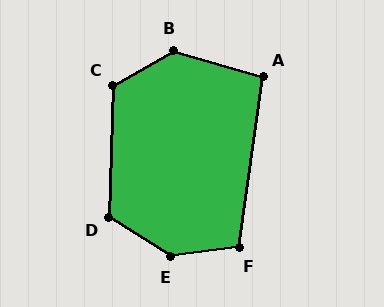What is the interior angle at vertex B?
Approximately 134 degrees (obtuse).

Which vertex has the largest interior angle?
E, at approximately 140 degrees.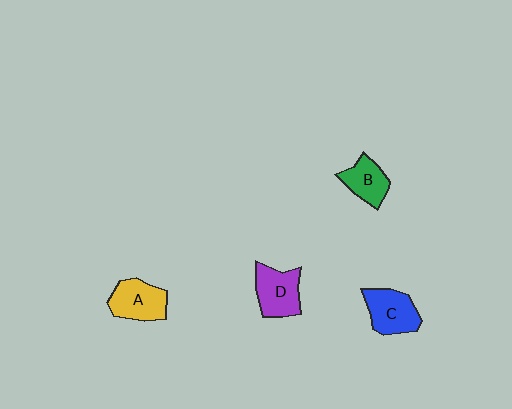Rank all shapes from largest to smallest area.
From largest to smallest: D (purple), C (blue), A (yellow), B (green).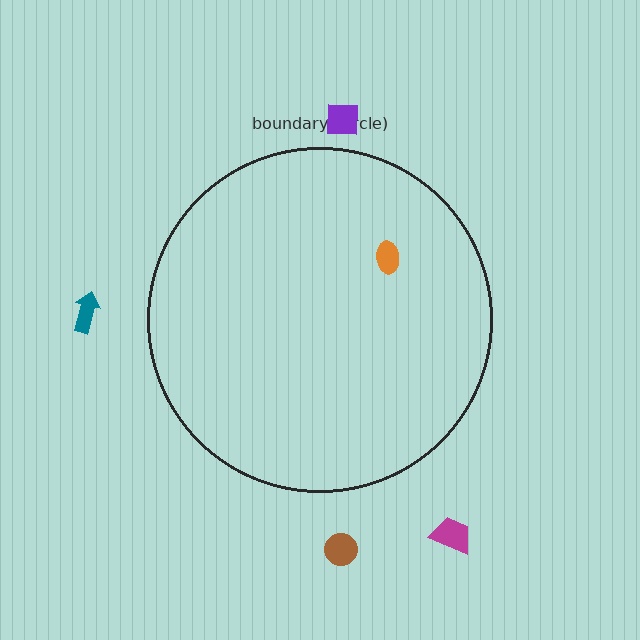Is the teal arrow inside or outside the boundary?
Outside.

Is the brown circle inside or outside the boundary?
Outside.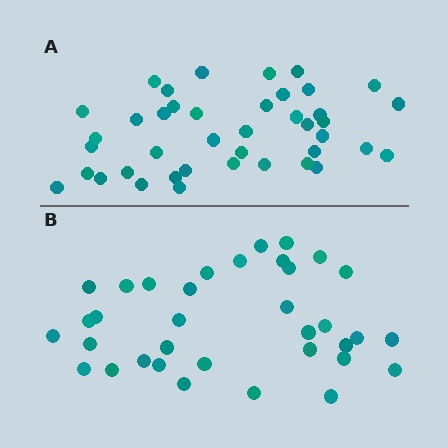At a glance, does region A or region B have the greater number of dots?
Region A (the top region) has more dots.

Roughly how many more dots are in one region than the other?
Region A has about 6 more dots than region B.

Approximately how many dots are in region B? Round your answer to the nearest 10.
About 40 dots. (The exact count is 35, which rounds to 40.)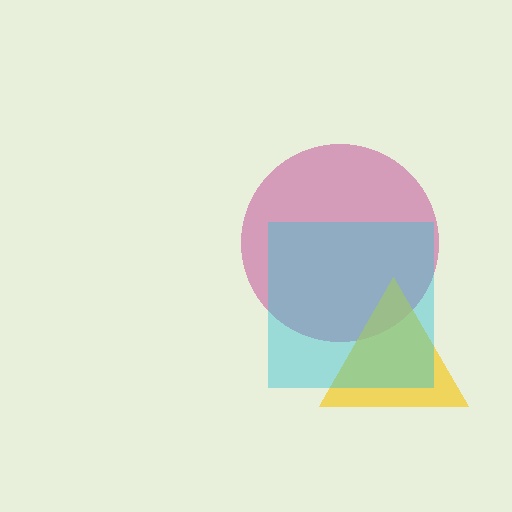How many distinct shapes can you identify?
There are 3 distinct shapes: a magenta circle, a yellow triangle, a cyan square.